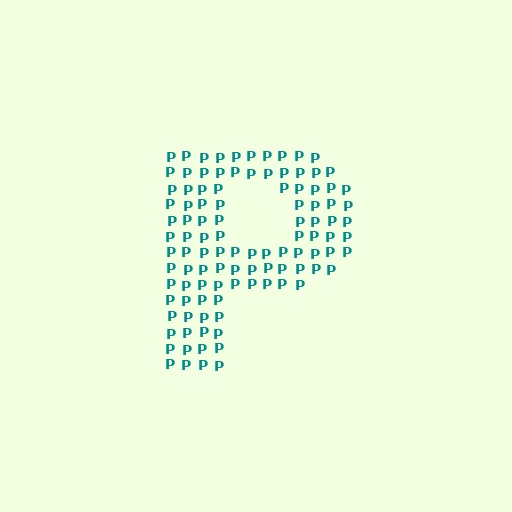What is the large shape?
The large shape is the letter P.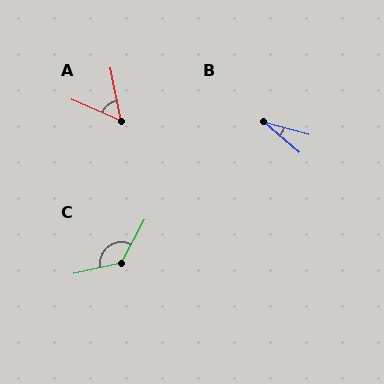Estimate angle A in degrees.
Approximately 55 degrees.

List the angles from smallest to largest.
B (25°), A (55°), C (130°).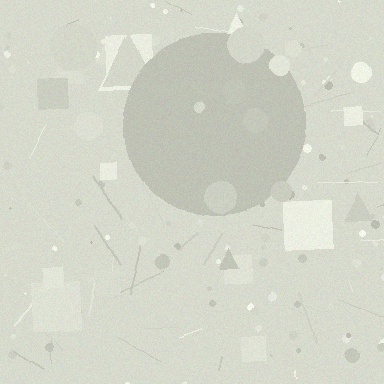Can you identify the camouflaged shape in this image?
The camouflaged shape is a circle.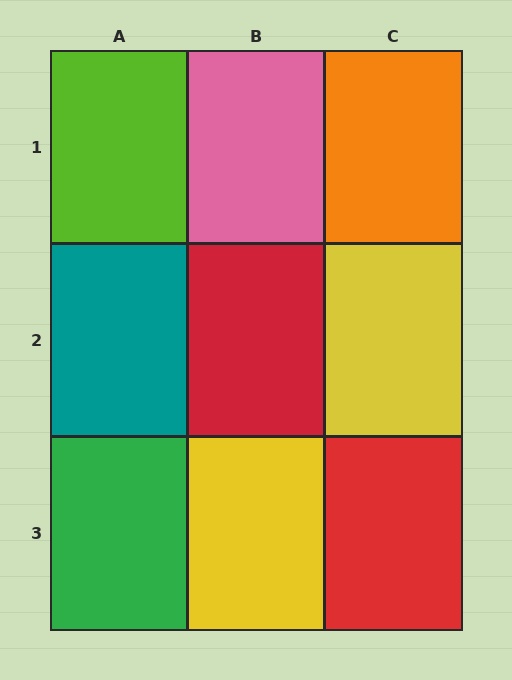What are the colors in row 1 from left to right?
Lime, pink, orange.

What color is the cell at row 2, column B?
Red.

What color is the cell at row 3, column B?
Yellow.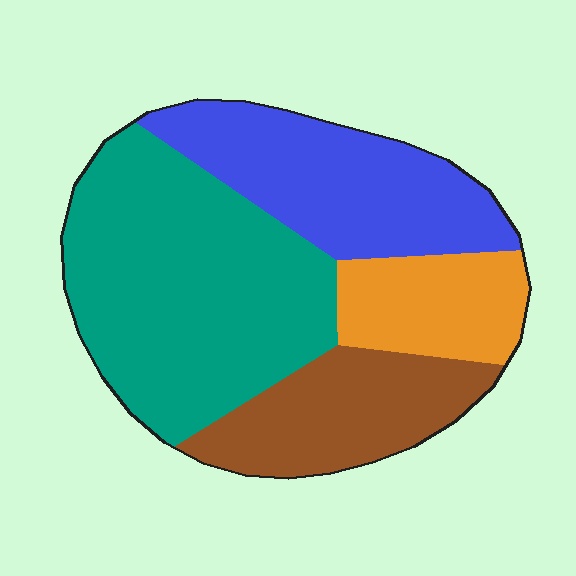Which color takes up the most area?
Teal, at roughly 40%.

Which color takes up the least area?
Orange, at roughly 15%.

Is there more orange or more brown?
Brown.